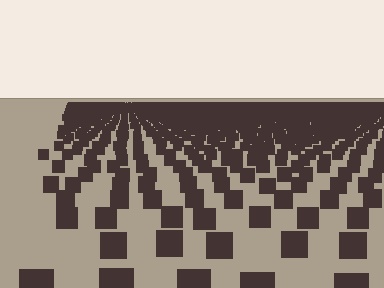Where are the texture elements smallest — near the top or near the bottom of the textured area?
Near the top.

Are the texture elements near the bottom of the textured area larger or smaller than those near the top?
Larger. Near the bottom, elements are closer to the viewer and appear at a bigger on-screen size.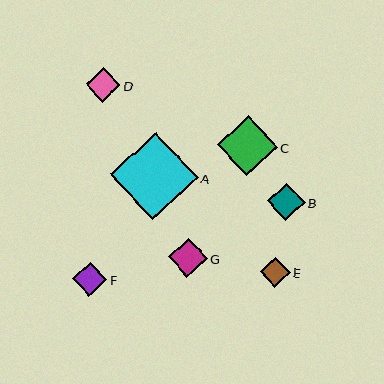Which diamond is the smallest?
Diamond E is the smallest with a size of approximately 30 pixels.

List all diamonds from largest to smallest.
From largest to smallest: A, C, G, B, D, F, E.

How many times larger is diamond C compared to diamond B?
Diamond C is approximately 1.6 times the size of diamond B.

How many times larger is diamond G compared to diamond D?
Diamond G is approximately 1.1 times the size of diamond D.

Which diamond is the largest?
Diamond A is the largest with a size of approximately 87 pixels.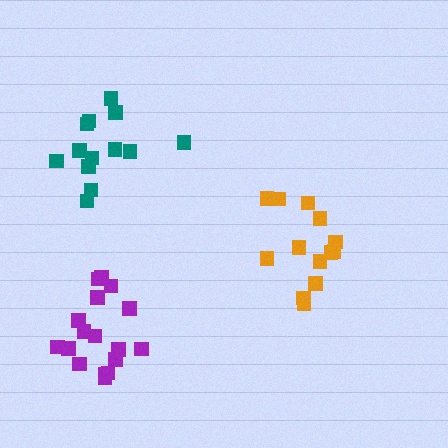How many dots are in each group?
Group 1: 13 dots, Group 2: 13 dots, Group 3: 17 dots (43 total).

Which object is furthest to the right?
The orange cluster is rightmost.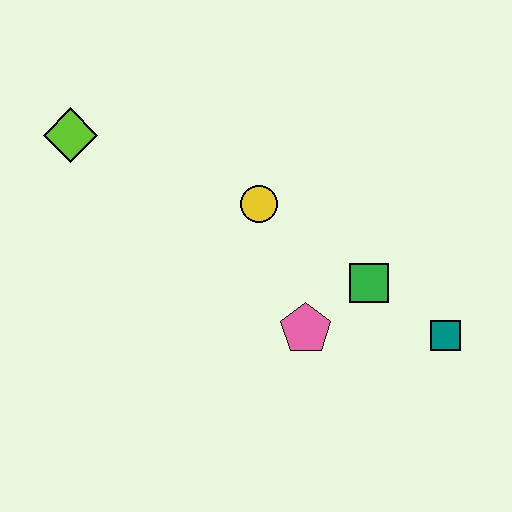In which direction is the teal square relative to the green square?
The teal square is to the right of the green square.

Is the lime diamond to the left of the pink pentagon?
Yes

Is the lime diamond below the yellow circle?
No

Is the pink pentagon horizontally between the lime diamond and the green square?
Yes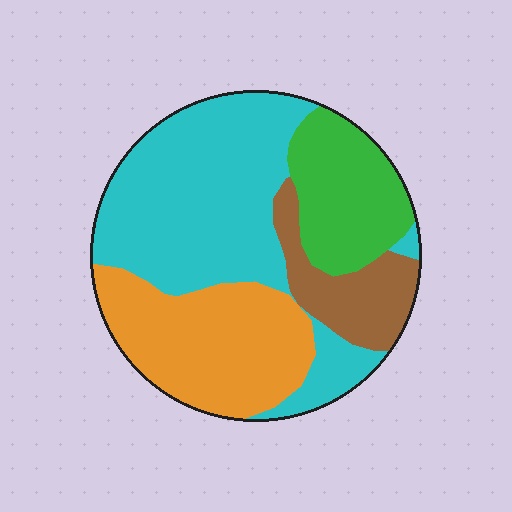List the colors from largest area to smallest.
From largest to smallest: cyan, orange, green, brown.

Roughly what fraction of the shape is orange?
Orange covers 27% of the shape.